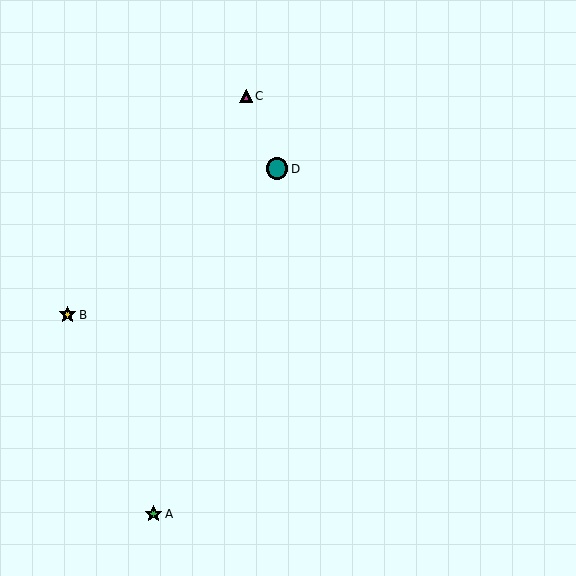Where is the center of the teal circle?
The center of the teal circle is at (277, 169).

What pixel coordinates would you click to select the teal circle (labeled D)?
Click at (277, 169) to select the teal circle D.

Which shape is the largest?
The teal circle (labeled D) is the largest.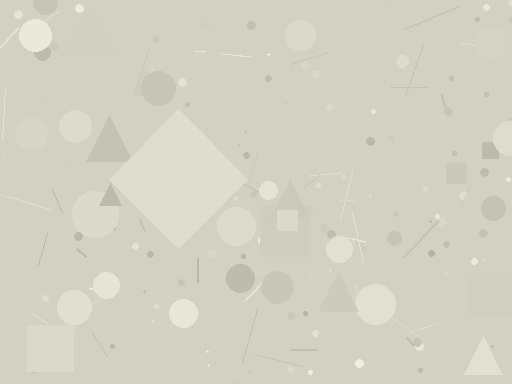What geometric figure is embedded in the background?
A diamond is embedded in the background.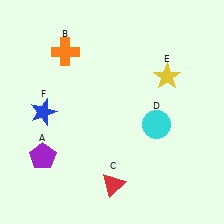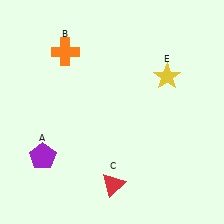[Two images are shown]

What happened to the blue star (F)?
The blue star (F) was removed in Image 2. It was in the bottom-left area of Image 1.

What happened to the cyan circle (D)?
The cyan circle (D) was removed in Image 2. It was in the bottom-right area of Image 1.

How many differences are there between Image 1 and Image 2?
There are 2 differences between the two images.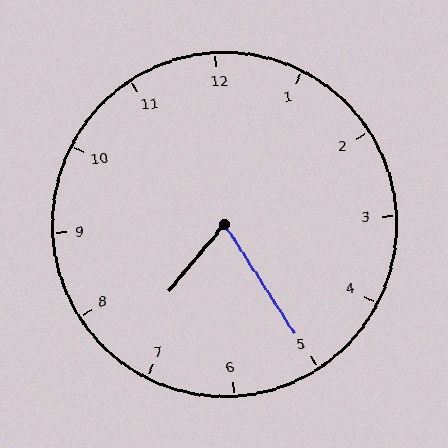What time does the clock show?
7:25.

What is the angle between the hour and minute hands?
Approximately 72 degrees.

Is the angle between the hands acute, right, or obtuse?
It is acute.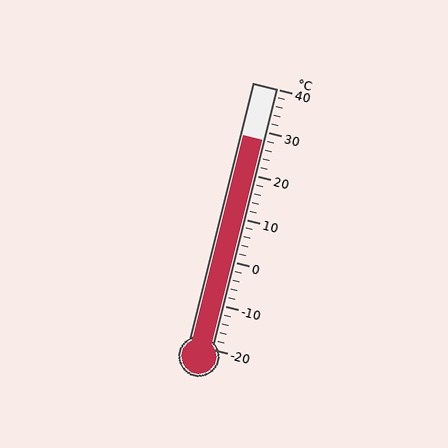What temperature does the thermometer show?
The thermometer shows approximately 28°C.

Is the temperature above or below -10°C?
The temperature is above -10°C.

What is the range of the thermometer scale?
The thermometer scale ranges from -20°C to 40°C.